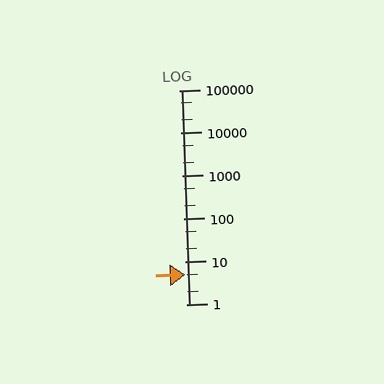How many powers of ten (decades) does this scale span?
The scale spans 5 decades, from 1 to 100000.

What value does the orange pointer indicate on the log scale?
The pointer indicates approximately 4.8.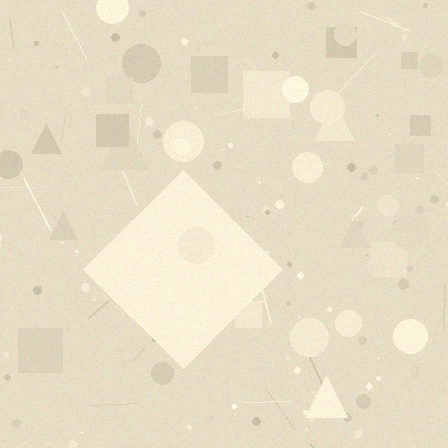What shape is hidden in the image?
A diamond is hidden in the image.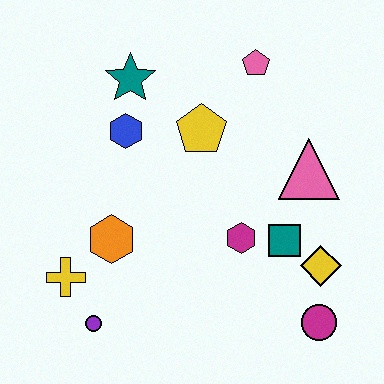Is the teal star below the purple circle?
No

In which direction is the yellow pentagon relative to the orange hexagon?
The yellow pentagon is above the orange hexagon.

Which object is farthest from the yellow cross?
The pink pentagon is farthest from the yellow cross.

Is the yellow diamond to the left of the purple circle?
No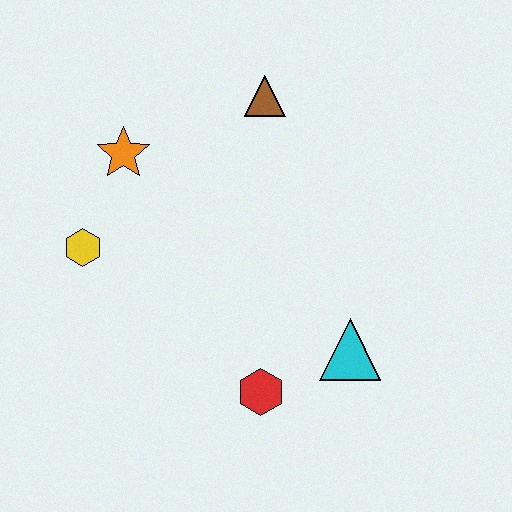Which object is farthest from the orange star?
The cyan triangle is farthest from the orange star.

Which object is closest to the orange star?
The yellow hexagon is closest to the orange star.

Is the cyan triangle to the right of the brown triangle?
Yes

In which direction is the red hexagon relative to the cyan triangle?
The red hexagon is to the left of the cyan triangle.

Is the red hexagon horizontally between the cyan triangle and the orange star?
Yes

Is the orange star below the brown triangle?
Yes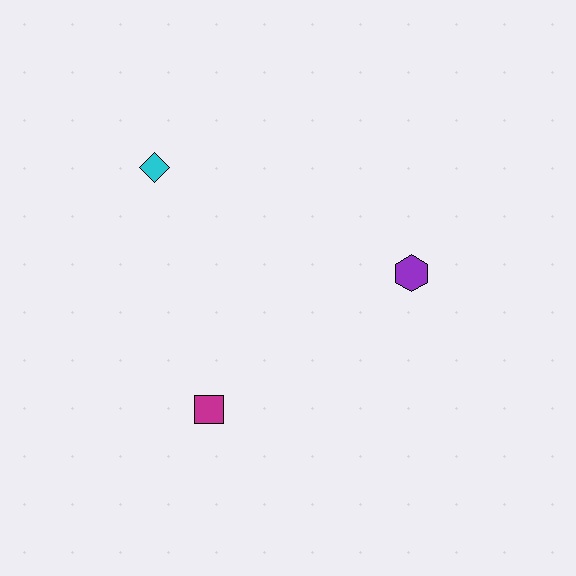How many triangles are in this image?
There are no triangles.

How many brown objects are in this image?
There are no brown objects.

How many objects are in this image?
There are 3 objects.